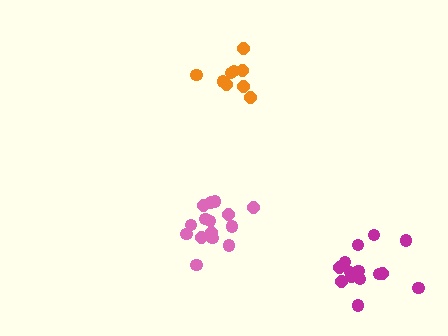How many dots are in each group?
Group 1: 14 dots, Group 2: 15 dots, Group 3: 9 dots (38 total).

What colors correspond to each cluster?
The clusters are colored: magenta, pink, orange.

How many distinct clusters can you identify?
There are 3 distinct clusters.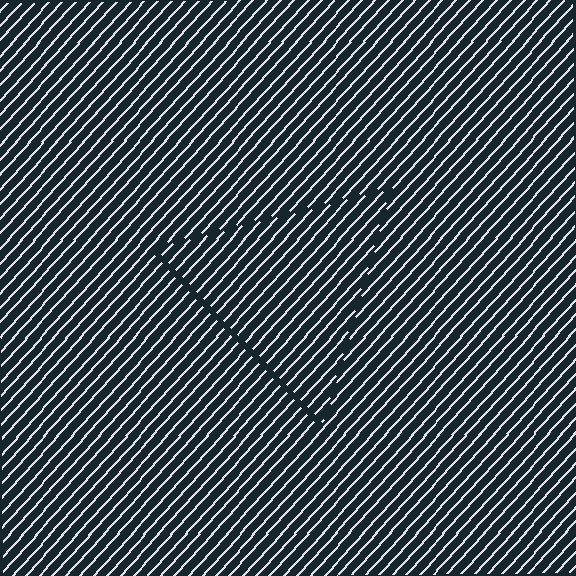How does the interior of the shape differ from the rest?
The interior of the shape contains the same grating, shifted by half a period — the contour is defined by the phase discontinuity where line-ends from the inner and outer gratings abut.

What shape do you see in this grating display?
An illusory triangle. The interior of the shape contains the same grating, shifted by half a period — the contour is defined by the phase discontinuity where line-ends from the inner and outer gratings abut.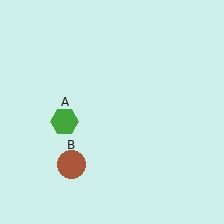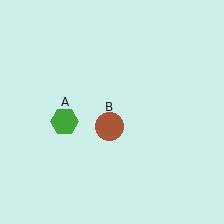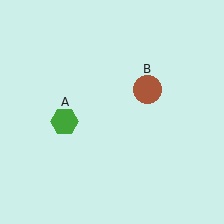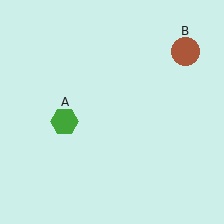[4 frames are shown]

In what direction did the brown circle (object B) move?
The brown circle (object B) moved up and to the right.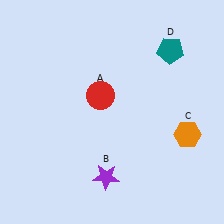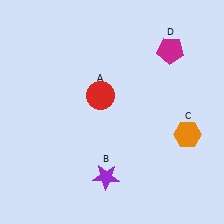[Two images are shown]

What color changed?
The pentagon (D) changed from teal in Image 1 to magenta in Image 2.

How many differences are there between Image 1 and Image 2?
There is 1 difference between the two images.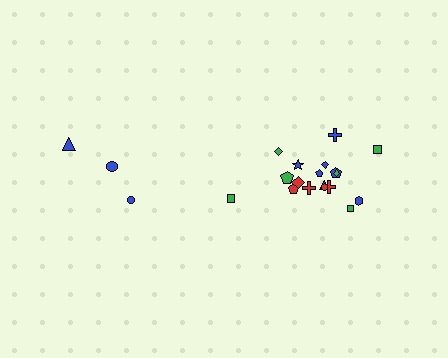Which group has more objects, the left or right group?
The right group.